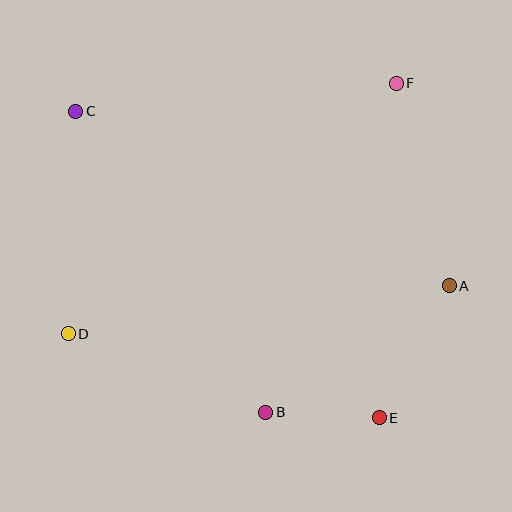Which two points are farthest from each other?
Points C and E are farthest from each other.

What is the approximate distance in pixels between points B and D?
The distance between B and D is approximately 213 pixels.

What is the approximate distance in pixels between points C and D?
The distance between C and D is approximately 223 pixels.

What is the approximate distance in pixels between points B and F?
The distance between B and F is approximately 354 pixels.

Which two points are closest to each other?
Points B and E are closest to each other.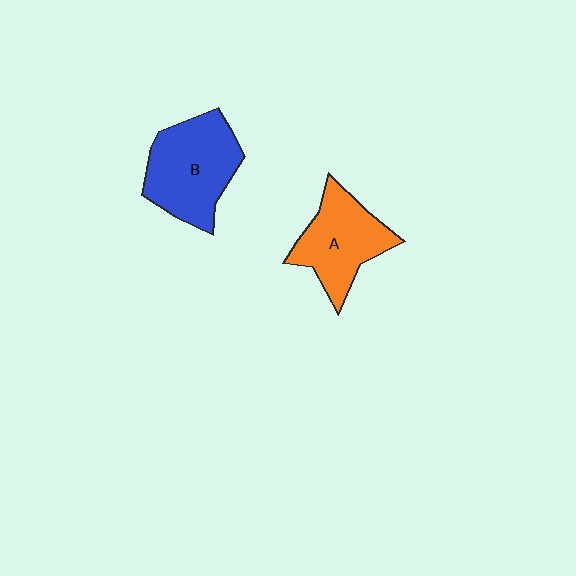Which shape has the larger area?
Shape B (blue).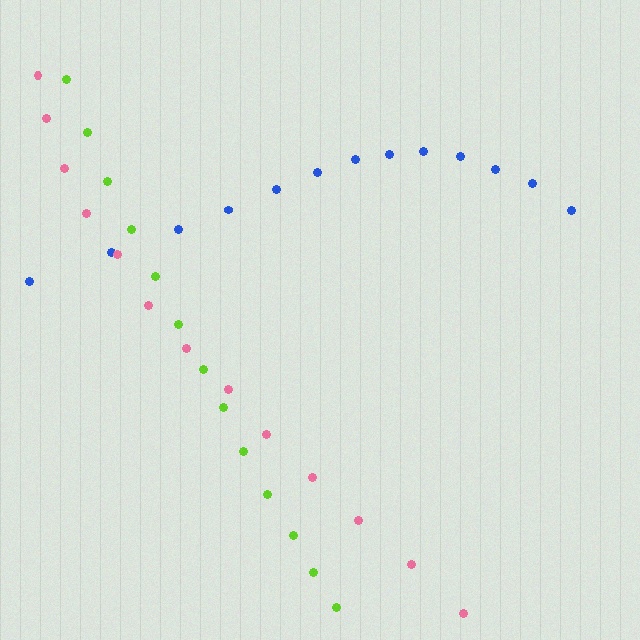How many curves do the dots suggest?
There are 3 distinct paths.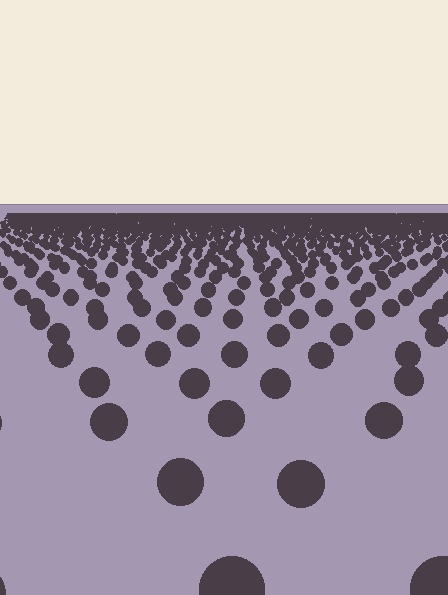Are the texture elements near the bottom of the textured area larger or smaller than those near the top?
Larger. Near the bottom, elements are closer to the viewer and appear at a bigger on-screen size.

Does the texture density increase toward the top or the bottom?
Density increases toward the top.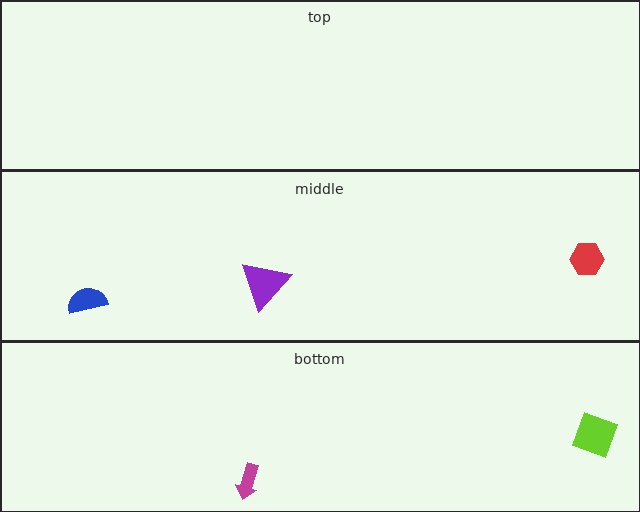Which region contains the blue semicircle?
The middle region.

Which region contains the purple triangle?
The middle region.